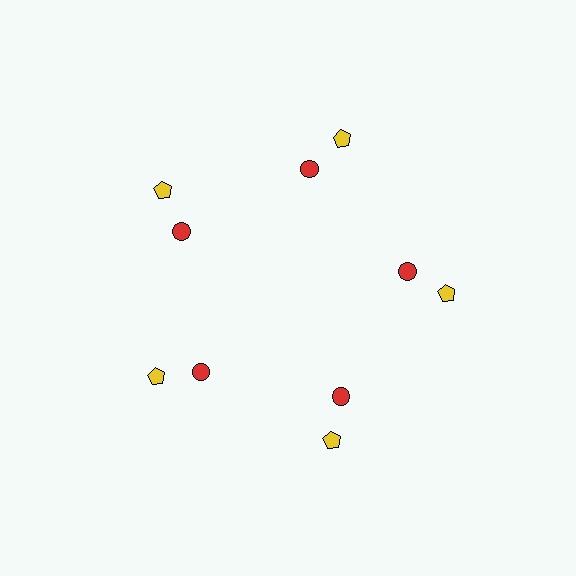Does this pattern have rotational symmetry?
Yes, this pattern has 5-fold rotational symmetry. It looks the same after rotating 72 degrees around the center.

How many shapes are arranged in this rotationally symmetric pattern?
There are 10 shapes, arranged in 5 groups of 2.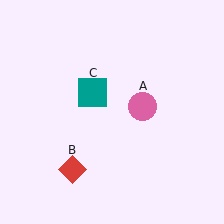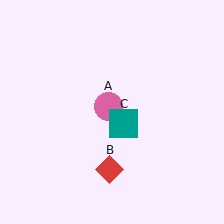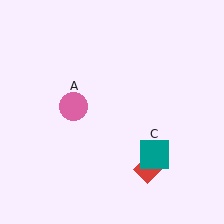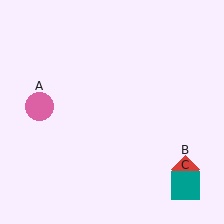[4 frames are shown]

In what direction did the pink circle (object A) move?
The pink circle (object A) moved left.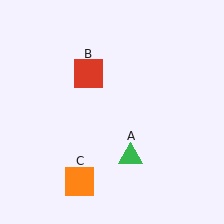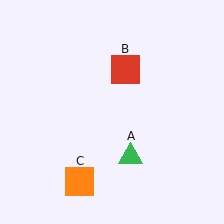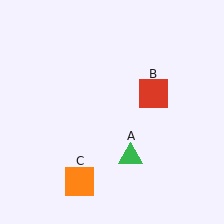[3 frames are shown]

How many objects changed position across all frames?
1 object changed position: red square (object B).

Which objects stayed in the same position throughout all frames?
Green triangle (object A) and orange square (object C) remained stationary.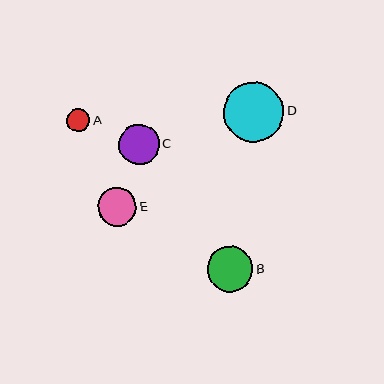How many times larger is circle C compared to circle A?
Circle C is approximately 1.8 times the size of circle A.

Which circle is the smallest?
Circle A is the smallest with a size of approximately 23 pixels.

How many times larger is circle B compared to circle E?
Circle B is approximately 1.2 times the size of circle E.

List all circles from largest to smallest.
From largest to smallest: D, B, C, E, A.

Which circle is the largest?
Circle D is the largest with a size of approximately 61 pixels.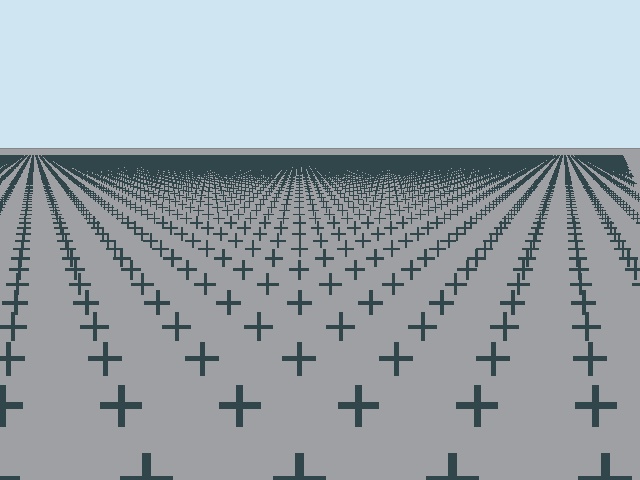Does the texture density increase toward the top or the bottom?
Density increases toward the top.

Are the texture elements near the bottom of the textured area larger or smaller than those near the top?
Larger. Near the bottom, elements are closer to the viewer and appear at a bigger on-screen size.